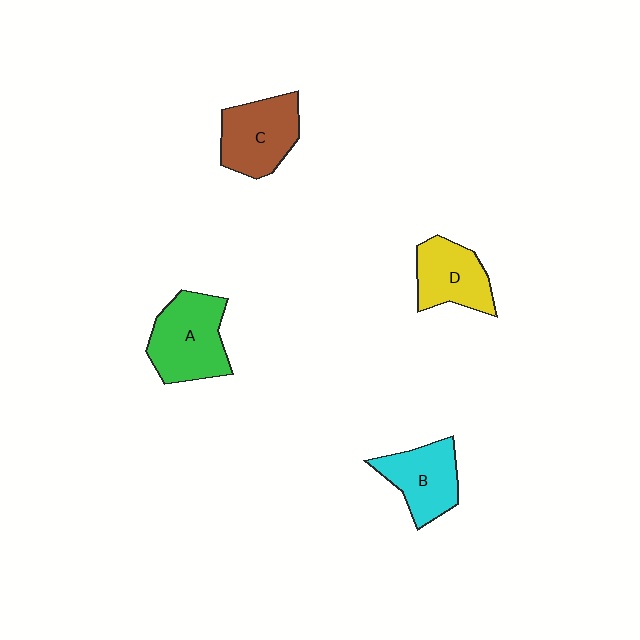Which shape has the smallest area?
Shape D (yellow).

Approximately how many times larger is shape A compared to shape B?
Approximately 1.3 times.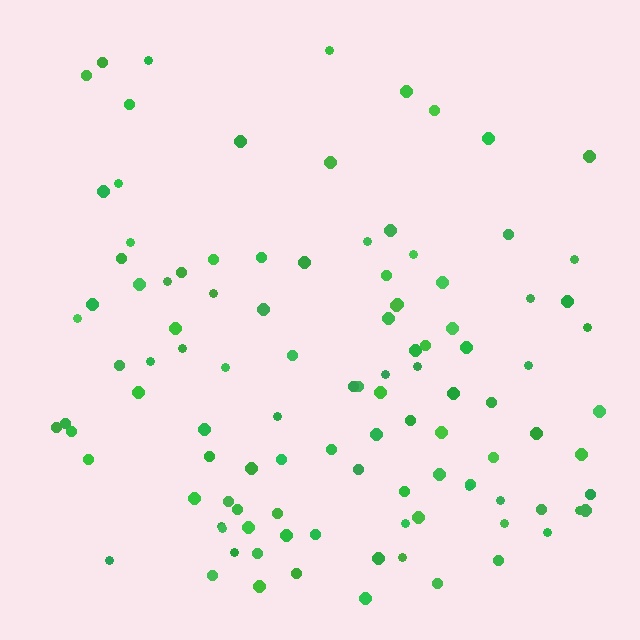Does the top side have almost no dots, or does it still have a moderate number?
Still a moderate number, just noticeably fewer than the bottom.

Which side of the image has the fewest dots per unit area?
The top.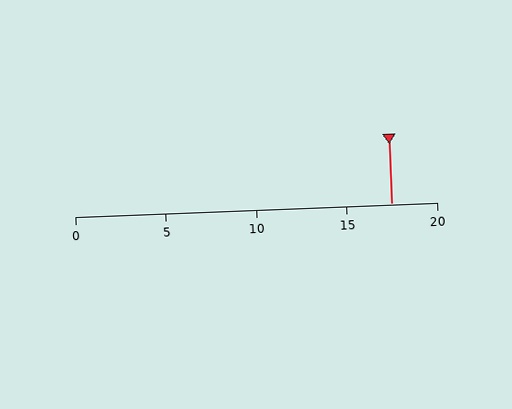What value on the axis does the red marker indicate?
The marker indicates approximately 17.5.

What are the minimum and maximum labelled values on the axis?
The axis runs from 0 to 20.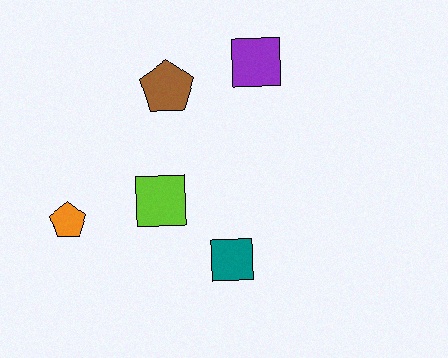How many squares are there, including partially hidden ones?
There are 3 squares.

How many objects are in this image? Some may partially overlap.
There are 5 objects.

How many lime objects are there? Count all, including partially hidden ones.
There is 1 lime object.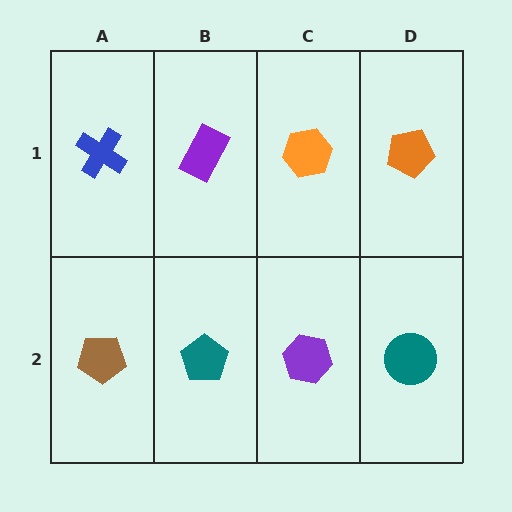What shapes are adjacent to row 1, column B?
A teal pentagon (row 2, column B), a blue cross (row 1, column A), an orange hexagon (row 1, column C).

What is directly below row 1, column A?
A brown pentagon.